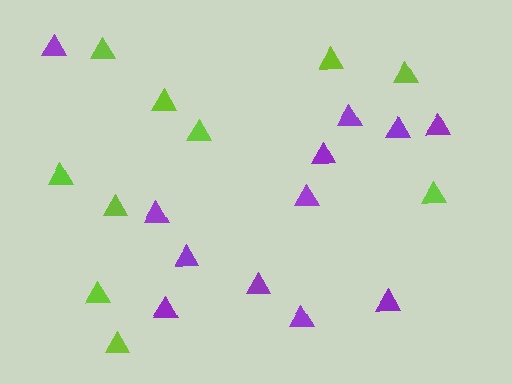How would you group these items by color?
There are 2 groups: one group of purple triangles (12) and one group of lime triangles (10).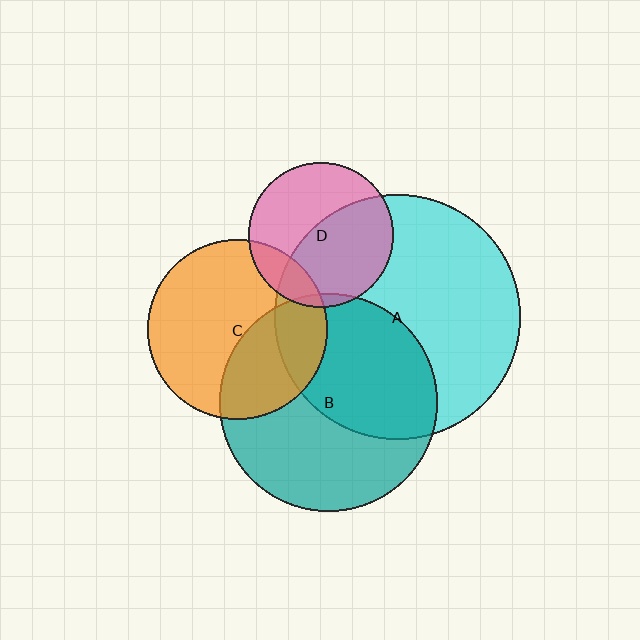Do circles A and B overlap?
Yes.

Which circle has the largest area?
Circle A (cyan).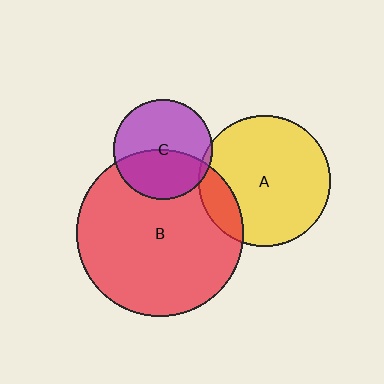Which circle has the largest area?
Circle B (red).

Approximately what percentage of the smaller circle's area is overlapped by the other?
Approximately 5%.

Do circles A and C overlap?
Yes.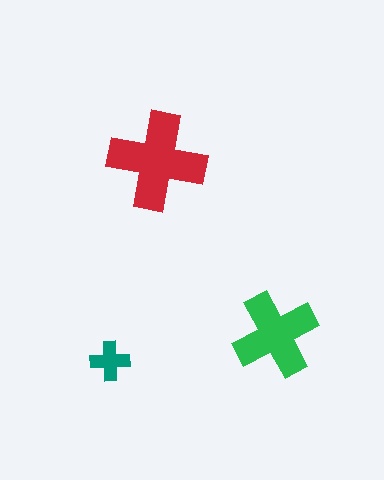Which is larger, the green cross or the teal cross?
The green one.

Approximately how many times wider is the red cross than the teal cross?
About 2.5 times wider.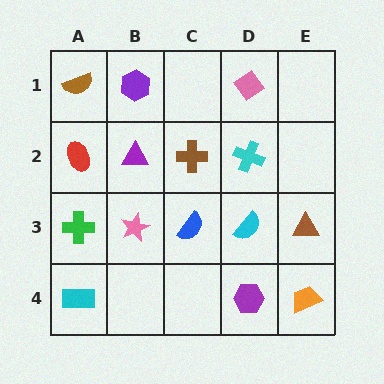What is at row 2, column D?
A cyan cross.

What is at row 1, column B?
A purple hexagon.